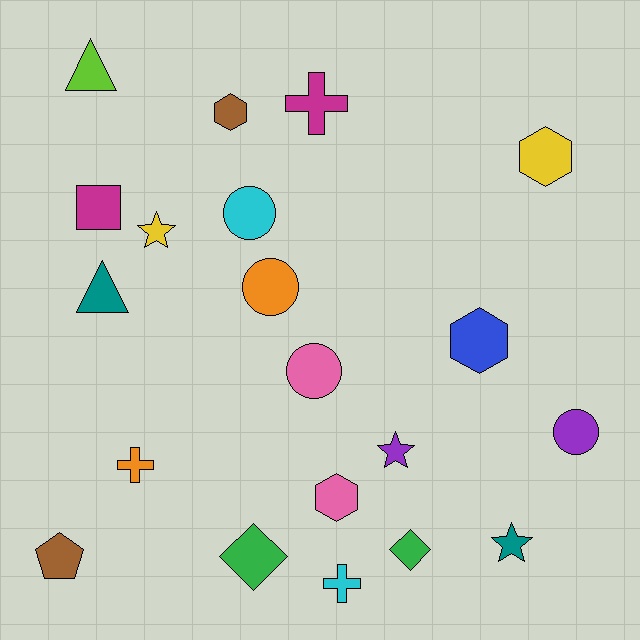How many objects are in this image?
There are 20 objects.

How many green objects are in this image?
There are 2 green objects.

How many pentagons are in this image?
There is 1 pentagon.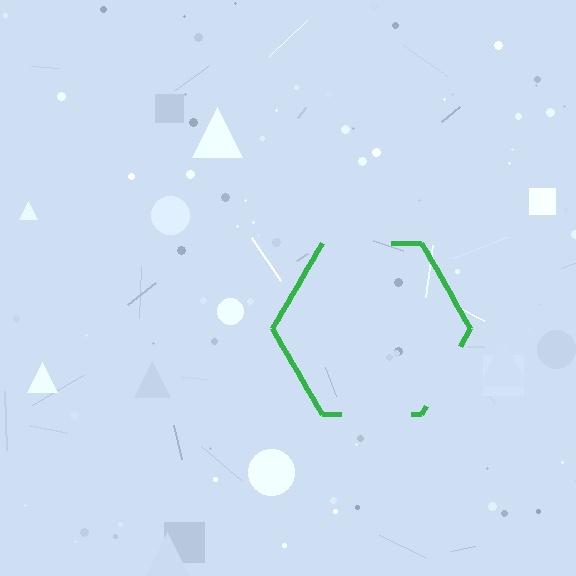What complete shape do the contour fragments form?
The contour fragments form a hexagon.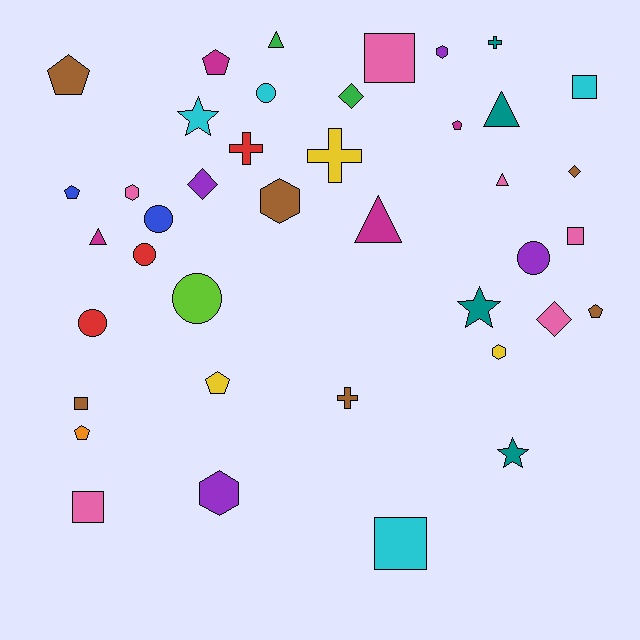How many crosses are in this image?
There are 4 crosses.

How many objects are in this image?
There are 40 objects.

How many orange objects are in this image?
There is 1 orange object.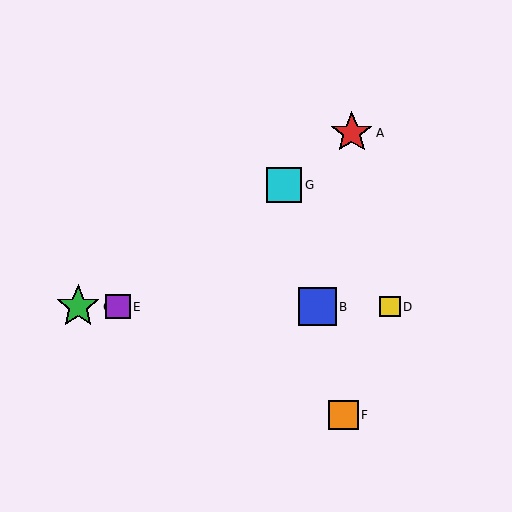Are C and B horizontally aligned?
Yes, both are at y≈307.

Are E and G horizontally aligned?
No, E is at y≈307 and G is at y≈185.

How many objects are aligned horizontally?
4 objects (B, C, D, E) are aligned horizontally.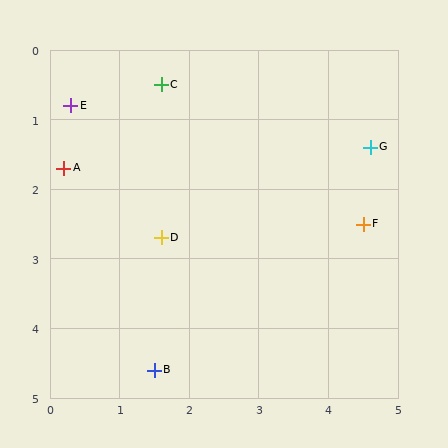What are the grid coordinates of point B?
Point B is at approximately (1.5, 4.6).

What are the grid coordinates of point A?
Point A is at approximately (0.2, 1.7).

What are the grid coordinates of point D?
Point D is at approximately (1.6, 2.7).